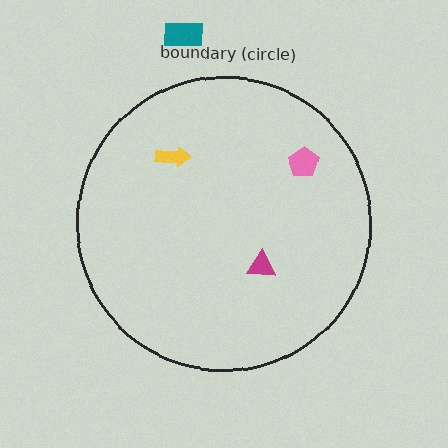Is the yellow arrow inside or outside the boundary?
Inside.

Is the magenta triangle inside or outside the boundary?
Inside.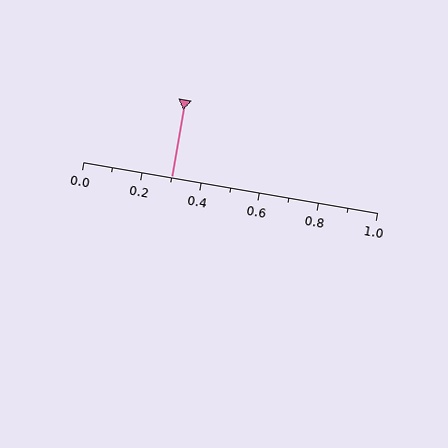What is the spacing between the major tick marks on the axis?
The major ticks are spaced 0.2 apart.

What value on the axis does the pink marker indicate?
The marker indicates approximately 0.3.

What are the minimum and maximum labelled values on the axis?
The axis runs from 0.0 to 1.0.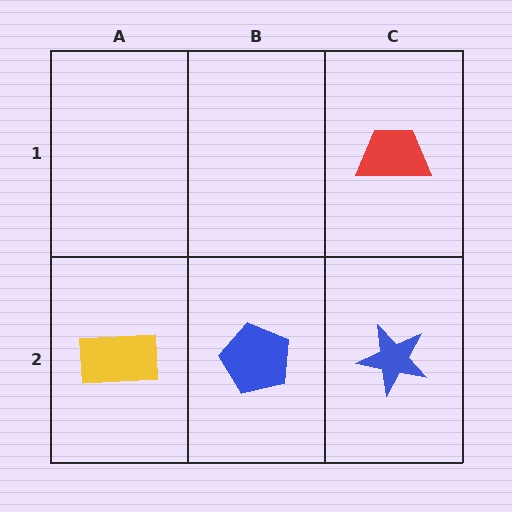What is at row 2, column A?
A yellow rectangle.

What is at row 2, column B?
A blue pentagon.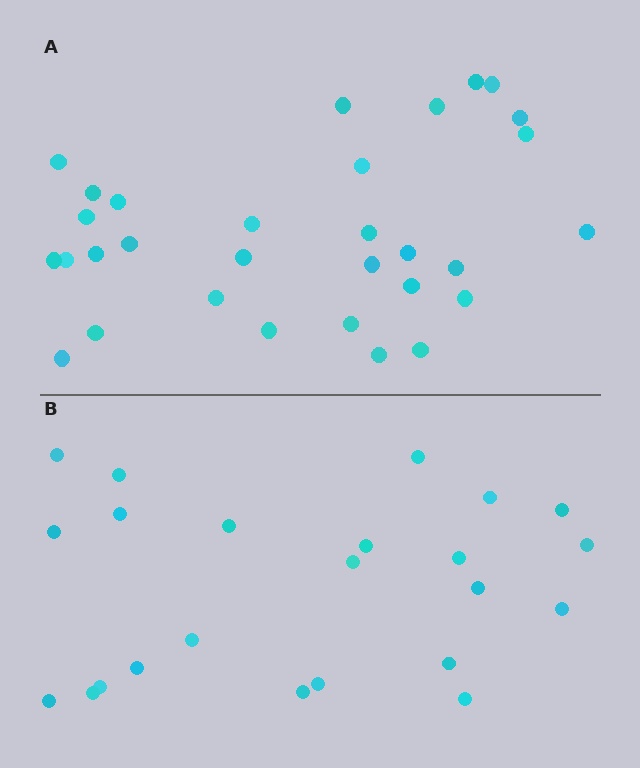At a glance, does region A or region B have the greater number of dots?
Region A (the top region) has more dots.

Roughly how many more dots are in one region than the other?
Region A has roughly 8 or so more dots than region B.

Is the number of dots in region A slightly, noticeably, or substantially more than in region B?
Region A has noticeably more, but not dramatically so. The ratio is roughly 1.3 to 1.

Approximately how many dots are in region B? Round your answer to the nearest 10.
About 20 dots. (The exact count is 23, which rounds to 20.)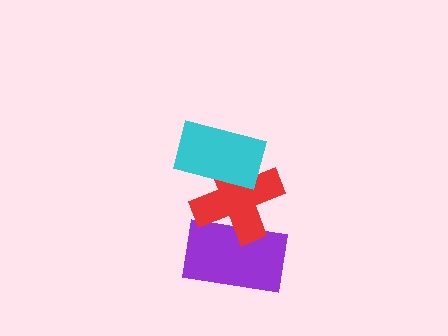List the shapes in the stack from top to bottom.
From top to bottom: the cyan rectangle, the red cross, the purple rectangle.